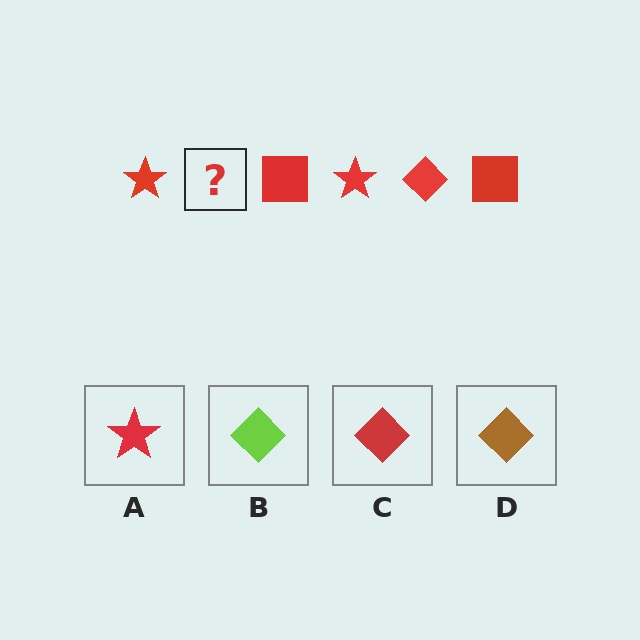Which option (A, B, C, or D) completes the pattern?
C.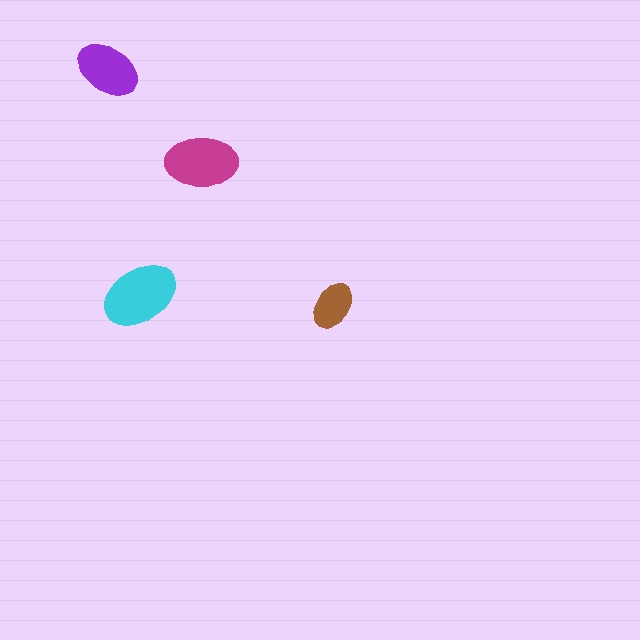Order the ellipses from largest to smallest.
the cyan one, the magenta one, the purple one, the brown one.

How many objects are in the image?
There are 4 objects in the image.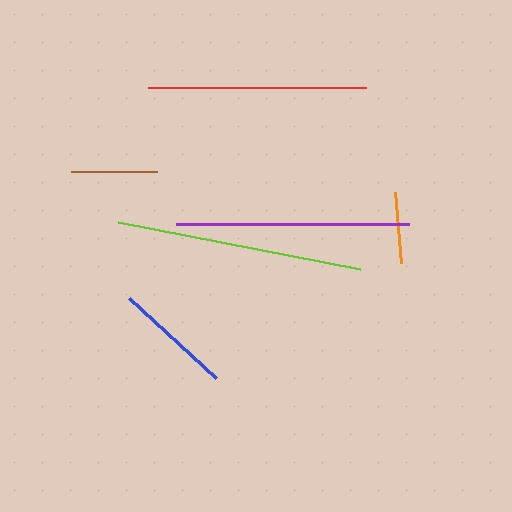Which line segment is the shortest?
The orange line is the shortest at approximately 72 pixels.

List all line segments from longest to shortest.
From longest to shortest: lime, purple, red, blue, brown, orange.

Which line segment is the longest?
The lime line is the longest at approximately 247 pixels.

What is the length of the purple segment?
The purple segment is approximately 233 pixels long.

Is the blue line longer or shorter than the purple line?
The purple line is longer than the blue line.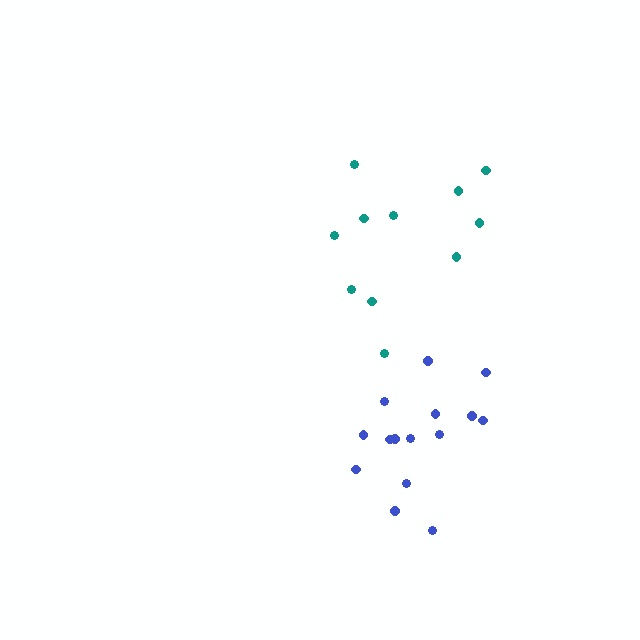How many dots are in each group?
Group 1: 15 dots, Group 2: 11 dots (26 total).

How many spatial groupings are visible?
There are 2 spatial groupings.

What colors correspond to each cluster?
The clusters are colored: blue, teal.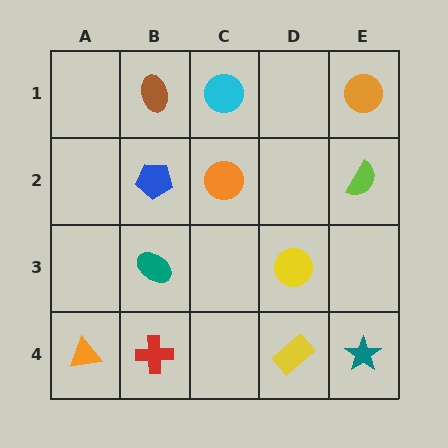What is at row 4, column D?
A yellow rectangle.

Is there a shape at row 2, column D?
No, that cell is empty.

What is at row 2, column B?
A blue pentagon.